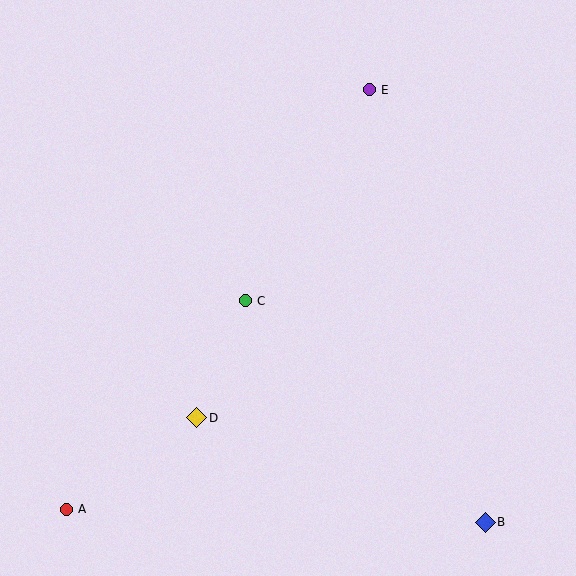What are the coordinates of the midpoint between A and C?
The midpoint between A and C is at (156, 405).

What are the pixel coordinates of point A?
Point A is at (66, 509).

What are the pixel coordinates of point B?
Point B is at (485, 522).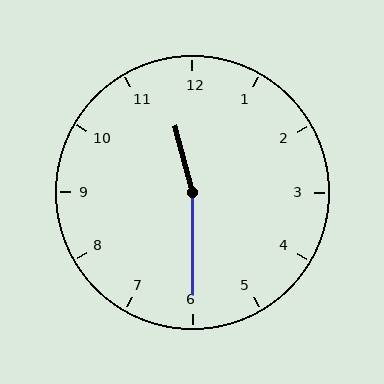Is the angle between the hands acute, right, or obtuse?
It is obtuse.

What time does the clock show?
11:30.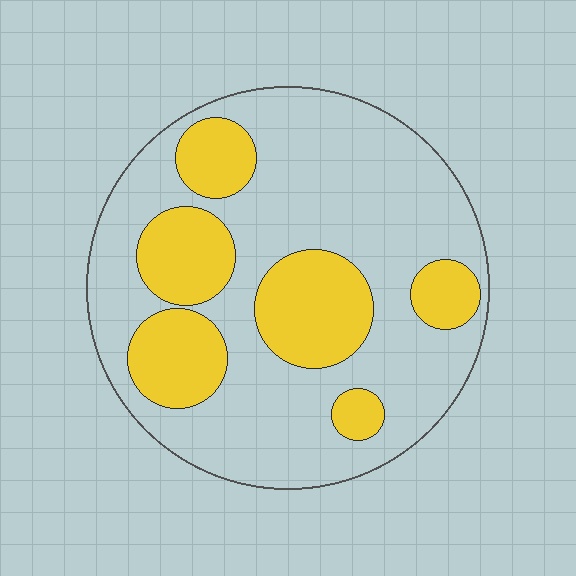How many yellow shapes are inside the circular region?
6.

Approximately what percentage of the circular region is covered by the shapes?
Approximately 30%.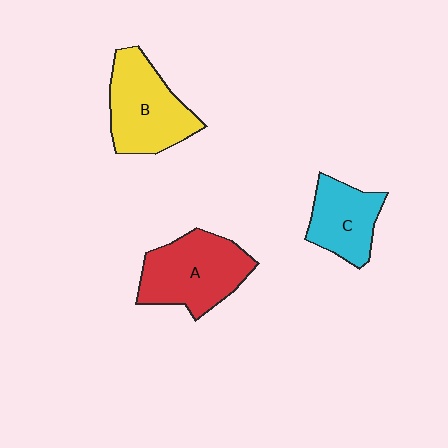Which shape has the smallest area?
Shape C (cyan).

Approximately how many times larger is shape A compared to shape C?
Approximately 1.4 times.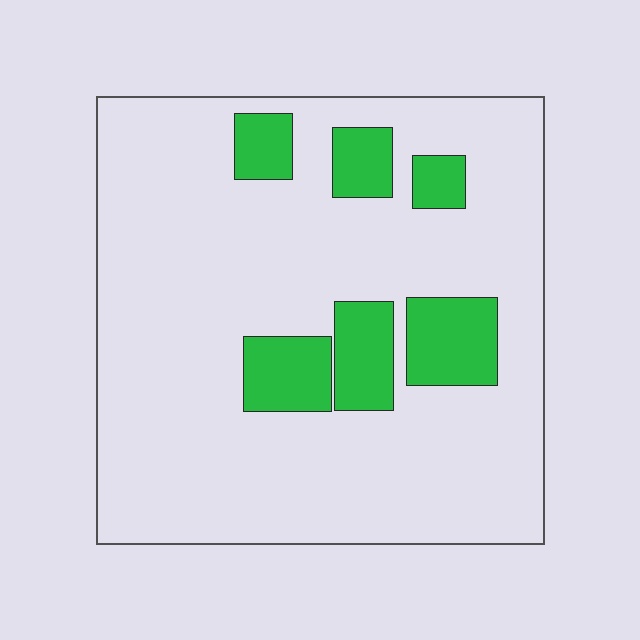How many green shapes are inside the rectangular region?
6.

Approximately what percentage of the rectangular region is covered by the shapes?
Approximately 15%.